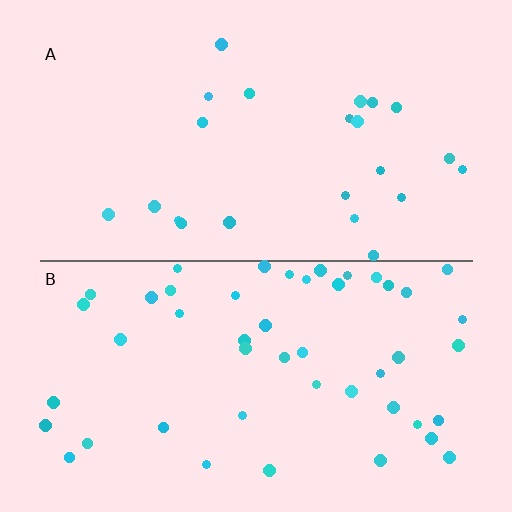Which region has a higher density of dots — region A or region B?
B (the bottom).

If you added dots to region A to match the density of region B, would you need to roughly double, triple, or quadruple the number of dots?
Approximately double.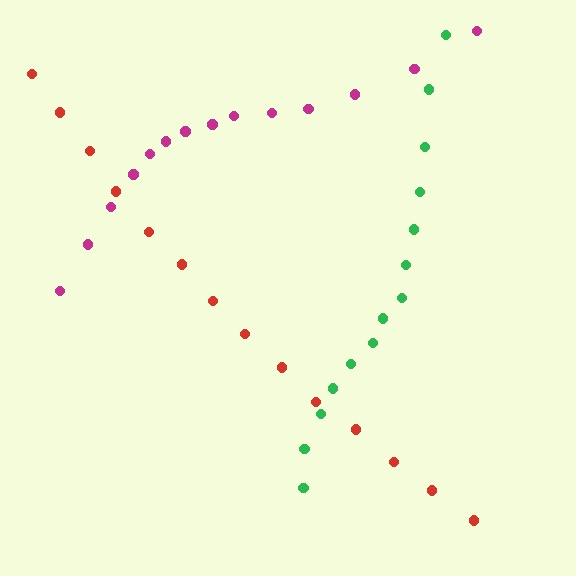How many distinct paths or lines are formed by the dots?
There are 3 distinct paths.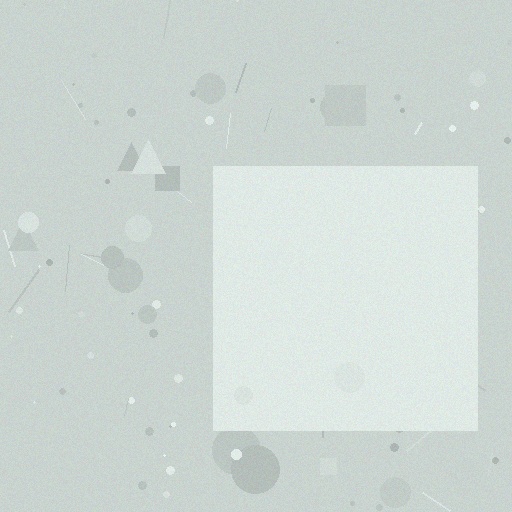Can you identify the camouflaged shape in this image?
The camouflaged shape is a square.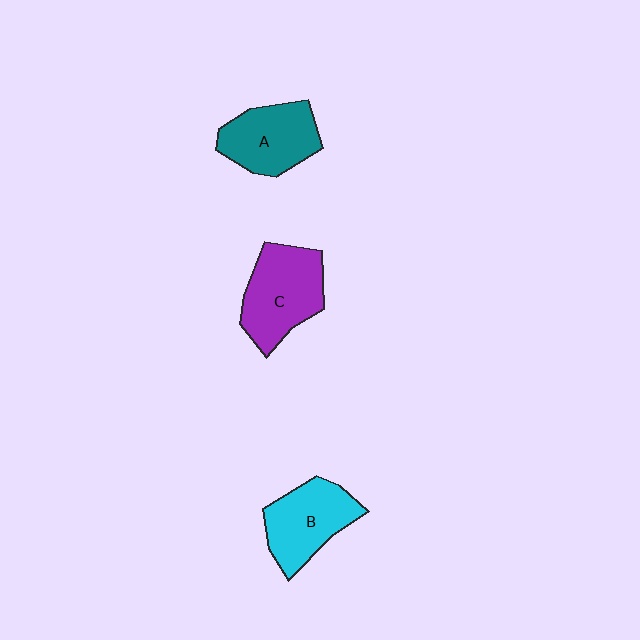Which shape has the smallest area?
Shape A (teal).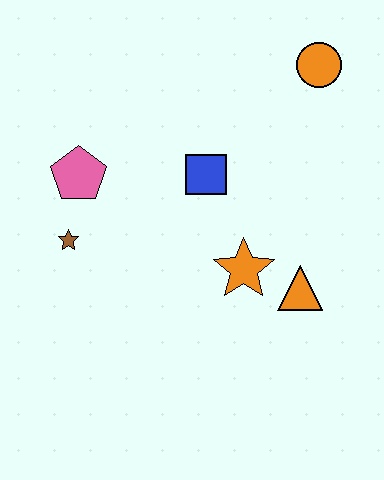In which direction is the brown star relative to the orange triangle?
The brown star is to the left of the orange triangle.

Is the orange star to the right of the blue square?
Yes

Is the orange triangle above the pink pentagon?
No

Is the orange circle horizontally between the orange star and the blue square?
No